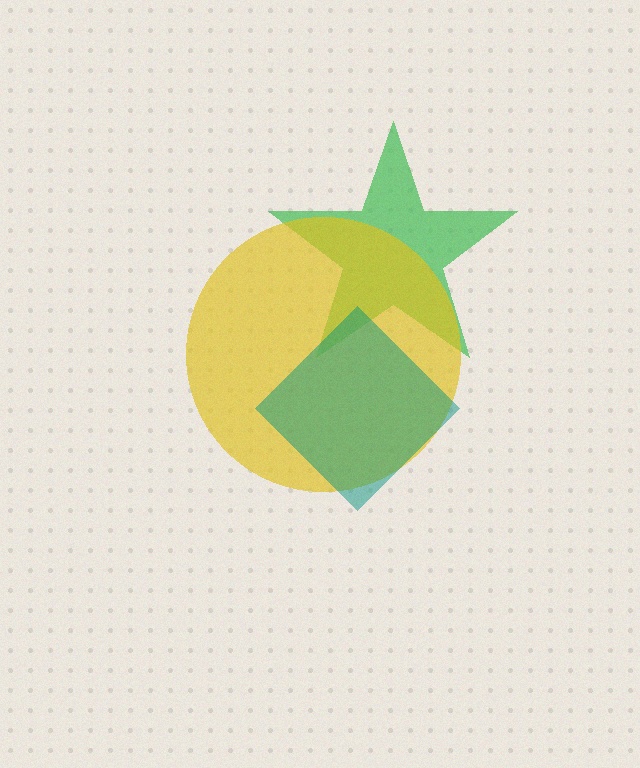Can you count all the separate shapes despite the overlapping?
Yes, there are 3 separate shapes.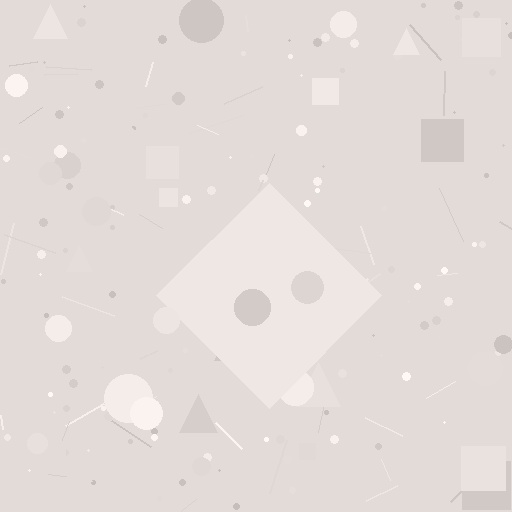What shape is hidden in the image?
A diamond is hidden in the image.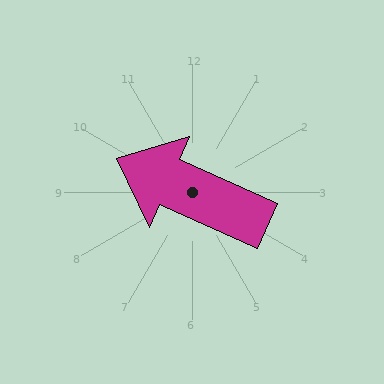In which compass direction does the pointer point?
Northwest.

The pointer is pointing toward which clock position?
Roughly 10 o'clock.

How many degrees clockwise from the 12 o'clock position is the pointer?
Approximately 294 degrees.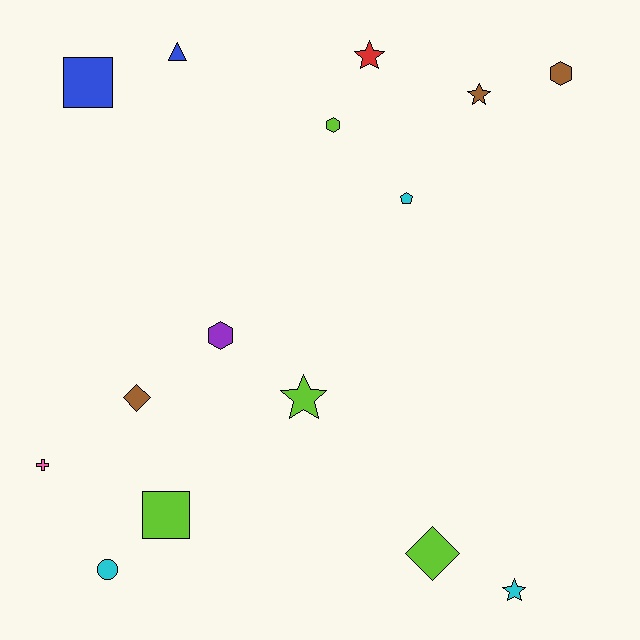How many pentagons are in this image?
There is 1 pentagon.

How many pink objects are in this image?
There is 1 pink object.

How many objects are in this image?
There are 15 objects.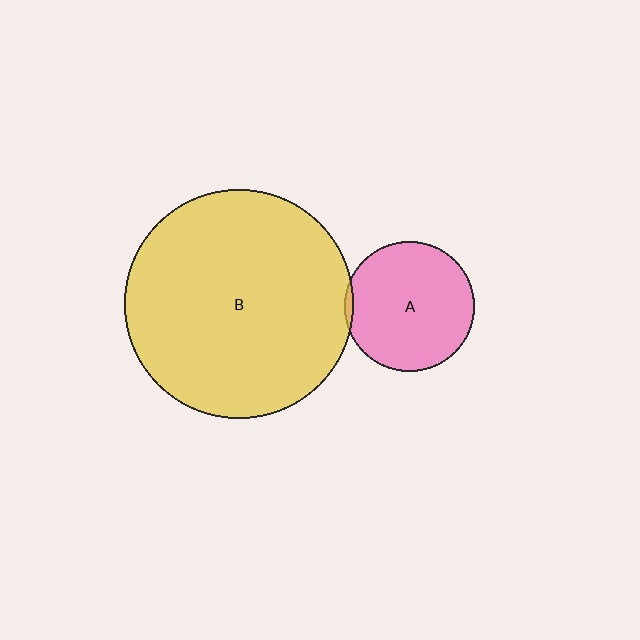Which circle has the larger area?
Circle B (yellow).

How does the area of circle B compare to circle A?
Approximately 3.1 times.